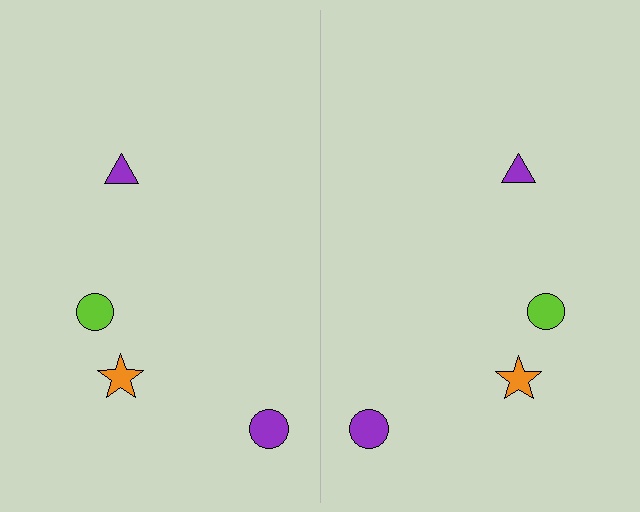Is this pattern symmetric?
Yes, this pattern has bilateral (reflection) symmetry.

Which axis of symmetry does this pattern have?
The pattern has a vertical axis of symmetry running through the center of the image.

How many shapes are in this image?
There are 8 shapes in this image.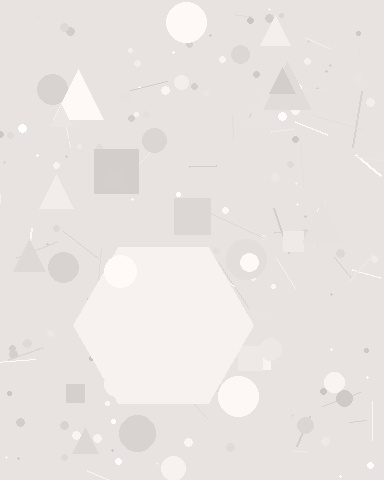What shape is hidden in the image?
A hexagon is hidden in the image.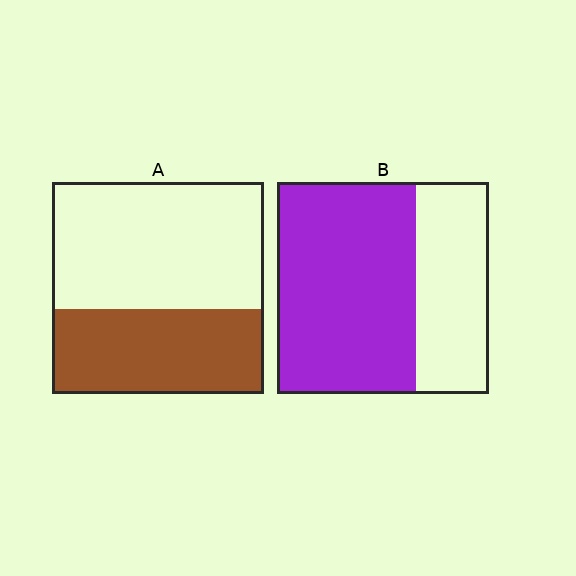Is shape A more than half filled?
No.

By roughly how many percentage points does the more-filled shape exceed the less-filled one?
By roughly 25 percentage points (B over A).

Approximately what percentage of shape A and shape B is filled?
A is approximately 40% and B is approximately 65%.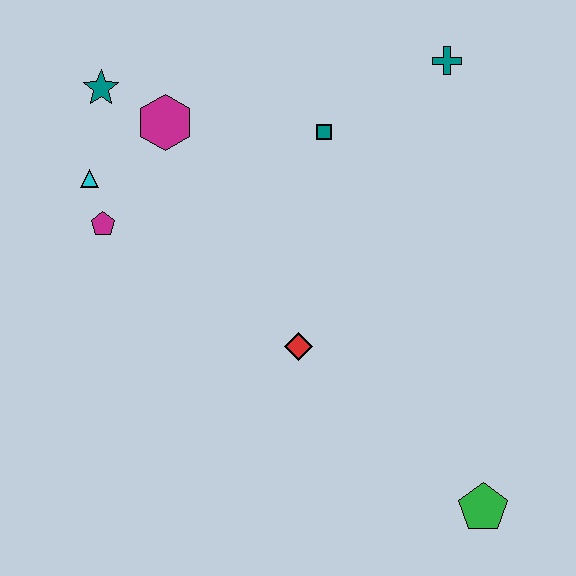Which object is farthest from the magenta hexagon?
The green pentagon is farthest from the magenta hexagon.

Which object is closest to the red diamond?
The teal square is closest to the red diamond.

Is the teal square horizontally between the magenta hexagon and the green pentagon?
Yes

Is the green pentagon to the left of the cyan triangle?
No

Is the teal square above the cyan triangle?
Yes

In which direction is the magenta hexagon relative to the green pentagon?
The magenta hexagon is above the green pentagon.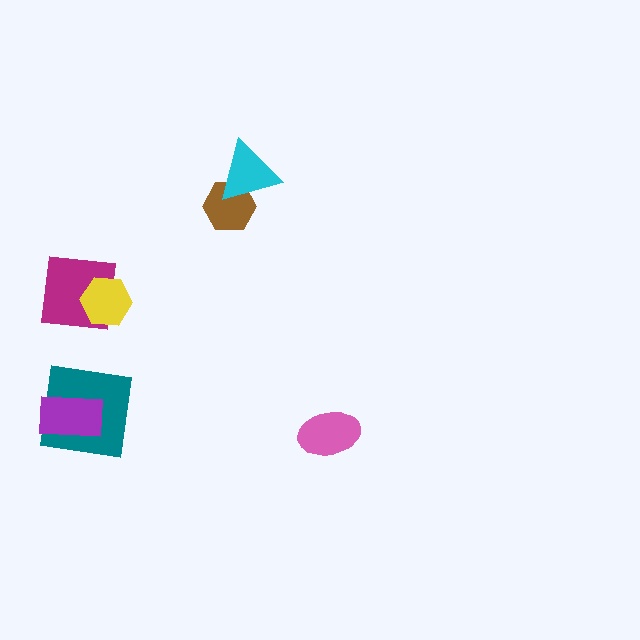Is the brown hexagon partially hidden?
Yes, it is partially covered by another shape.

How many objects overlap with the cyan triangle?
1 object overlaps with the cyan triangle.